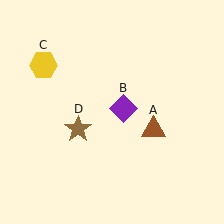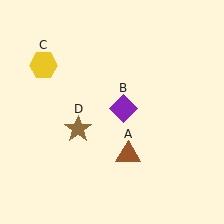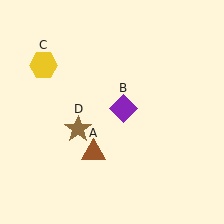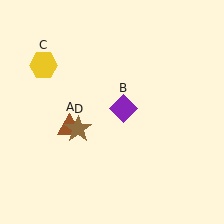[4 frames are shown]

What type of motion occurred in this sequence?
The brown triangle (object A) rotated clockwise around the center of the scene.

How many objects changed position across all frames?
1 object changed position: brown triangle (object A).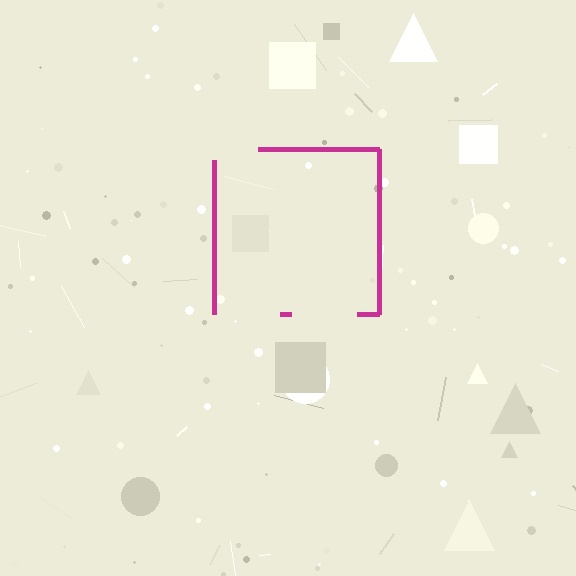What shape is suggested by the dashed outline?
The dashed outline suggests a square.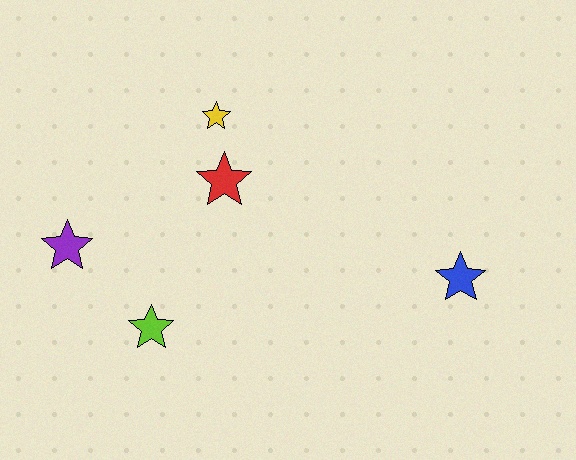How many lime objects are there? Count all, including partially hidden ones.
There is 1 lime object.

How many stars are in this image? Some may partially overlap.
There are 5 stars.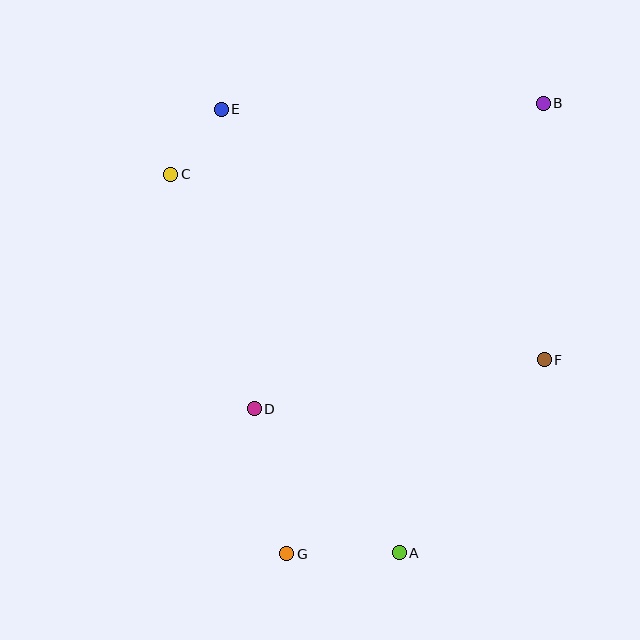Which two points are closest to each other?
Points C and E are closest to each other.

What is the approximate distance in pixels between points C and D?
The distance between C and D is approximately 249 pixels.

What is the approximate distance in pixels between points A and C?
The distance between A and C is approximately 442 pixels.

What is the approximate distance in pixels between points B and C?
The distance between B and C is approximately 379 pixels.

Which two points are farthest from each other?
Points B and G are farthest from each other.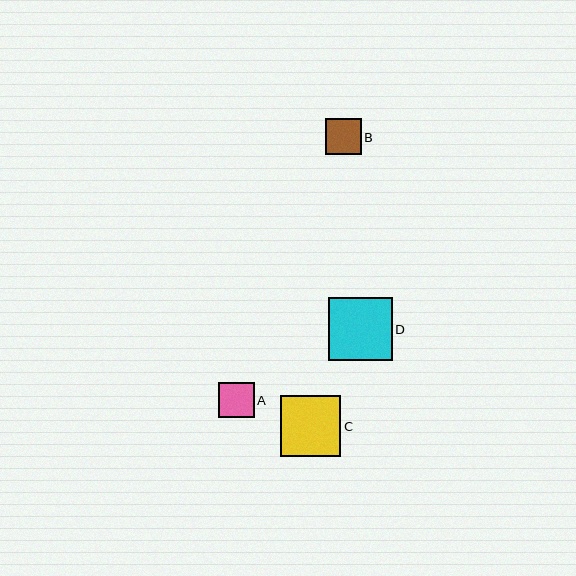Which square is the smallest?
Square A is the smallest with a size of approximately 36 pixels.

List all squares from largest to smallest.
From largest to smallest: D, C, B, A.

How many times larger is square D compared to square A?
Square D is approximately 1.8 times the size of square A.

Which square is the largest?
Square D is the largest with a size of approximately 64 pixels.